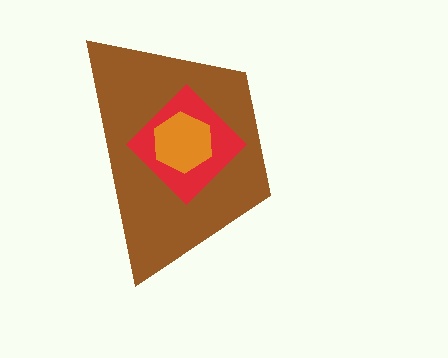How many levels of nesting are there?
3.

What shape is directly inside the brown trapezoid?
The red diamond.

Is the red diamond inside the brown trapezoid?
Yes.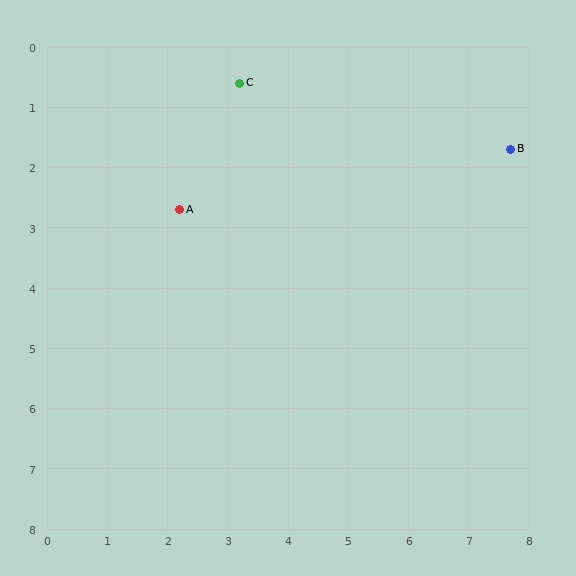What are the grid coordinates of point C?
Point C is at approximately (3.2, 0.6).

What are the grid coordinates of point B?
Point B is at approximately (7.7, 1.7).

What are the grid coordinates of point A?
Point A is at approximately (2.2, 2.7).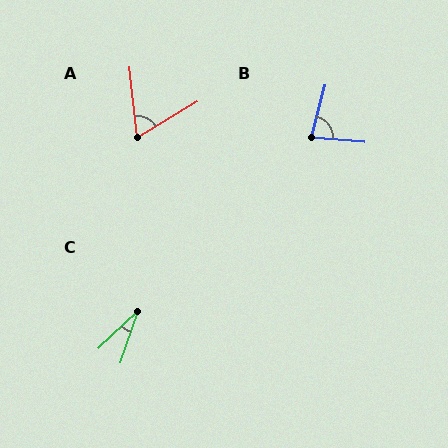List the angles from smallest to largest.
C (28°), A (65°), B (81°).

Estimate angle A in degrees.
Approximately 65 degrees.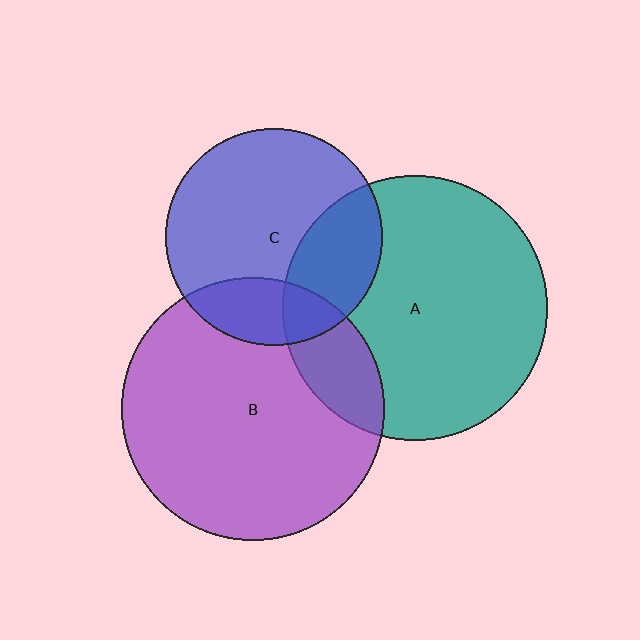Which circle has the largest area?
Circle A (teal).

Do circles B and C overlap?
Yes.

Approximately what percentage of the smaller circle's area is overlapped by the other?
Approximately 20%.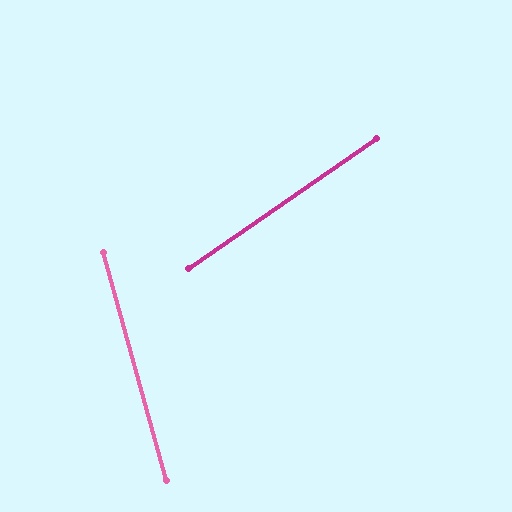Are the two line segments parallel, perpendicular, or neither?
Neither parallel nor perpendicular — they differ by about 71°.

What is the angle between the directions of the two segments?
Approximately 71 degrees.